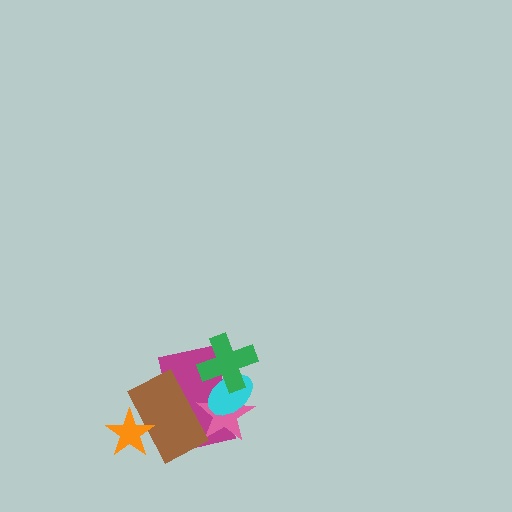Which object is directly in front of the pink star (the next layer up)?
The cyan ellipse is directly in front of the pink star.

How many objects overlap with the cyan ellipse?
3 objects overlap with the cyan ellipse.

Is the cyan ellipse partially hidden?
Yes, it is partially covered by another shape.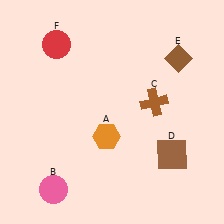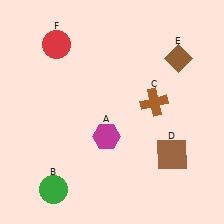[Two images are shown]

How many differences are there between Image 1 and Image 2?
There are 2 differences between the two images.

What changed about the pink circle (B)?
In Image 1, B is pink. In Image 2, it changed to green.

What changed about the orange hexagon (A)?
In Image 1, A is orange. In Image 2, it changed to magenta.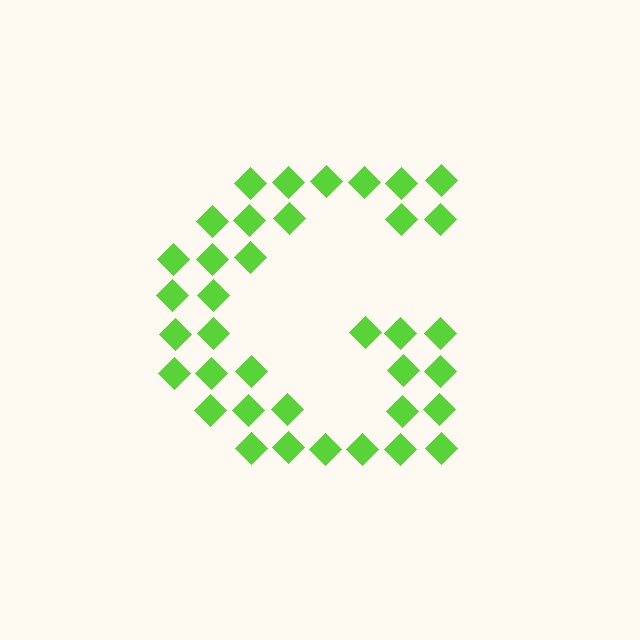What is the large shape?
The large shape is the letter G.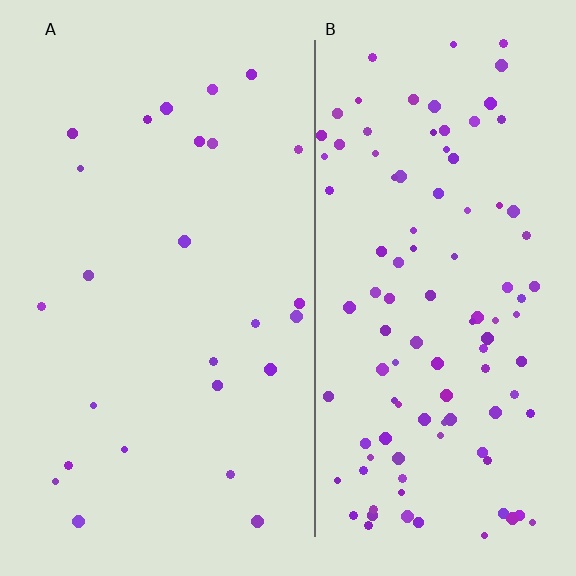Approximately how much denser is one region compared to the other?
Approximately 4.3× — region B over region A.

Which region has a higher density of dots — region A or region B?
B (the right).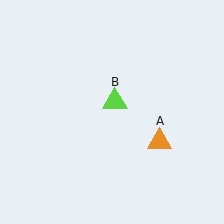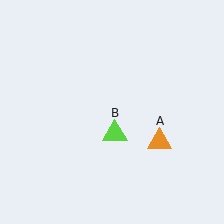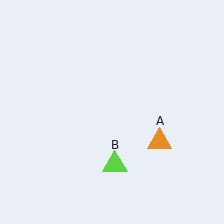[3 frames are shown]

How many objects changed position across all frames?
1 object changed position: lime triangle (object B).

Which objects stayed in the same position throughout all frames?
Orange triangle (object A) remained stationary.